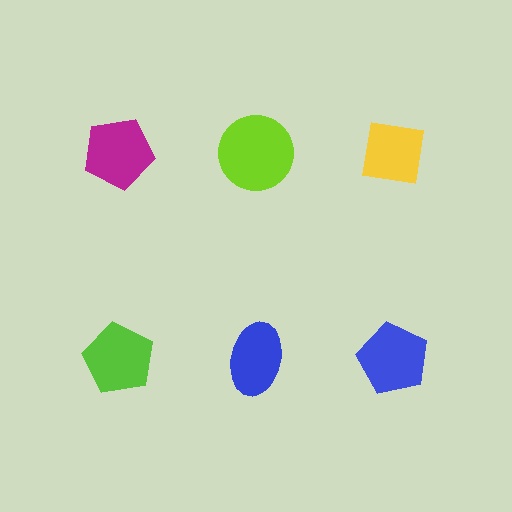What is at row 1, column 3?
A yellow square.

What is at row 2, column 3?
A blue pentagon.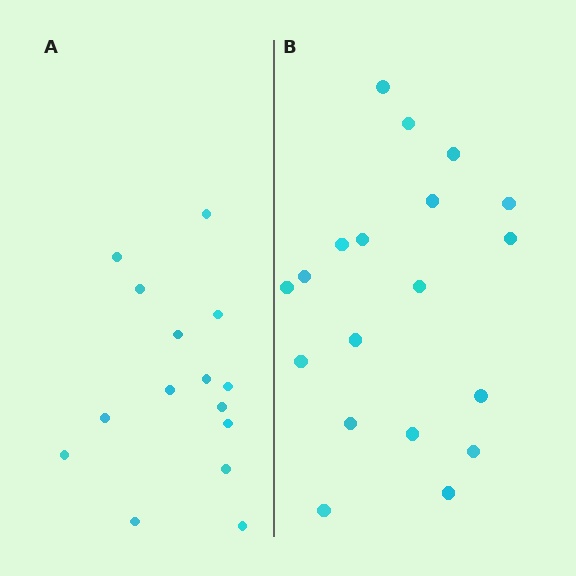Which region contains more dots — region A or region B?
Region B (the right region) has more dots.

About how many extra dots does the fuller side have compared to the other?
Region B has about 4 more dots than region A.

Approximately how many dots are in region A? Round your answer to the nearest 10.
About 20 dots. (The exact count is 15, which rounds to 20.)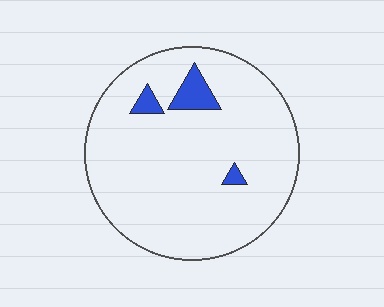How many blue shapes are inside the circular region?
3.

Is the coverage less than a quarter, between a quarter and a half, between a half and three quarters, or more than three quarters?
Less than a quarter.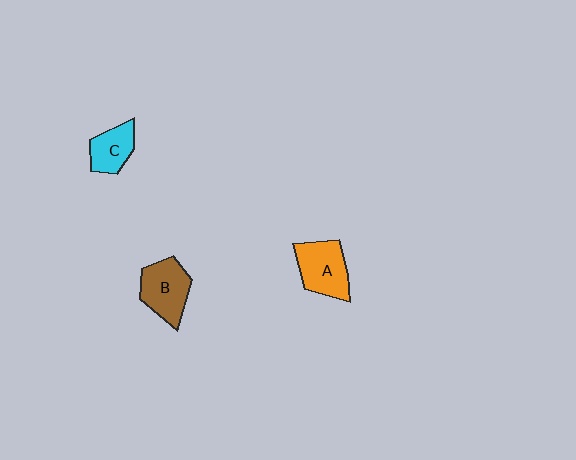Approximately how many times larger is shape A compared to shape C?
Approximately 1.4 times.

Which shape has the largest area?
Shape A (orange).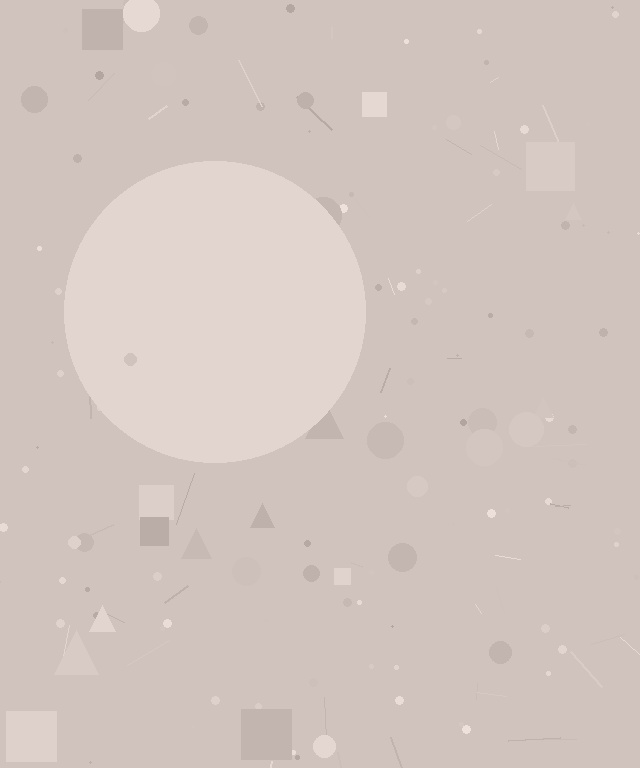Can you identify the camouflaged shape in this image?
The camouflaged shape is a circle.